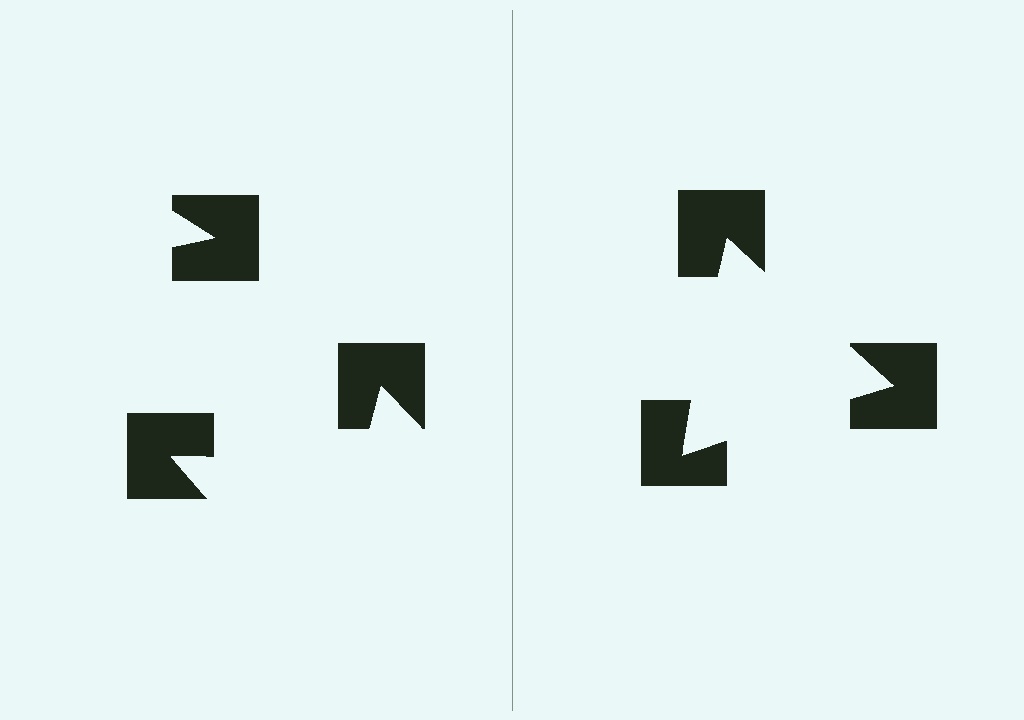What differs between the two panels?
The notched squares are positioned identically on both sides; only the wedge orientations differ. On the right they align to a triangle; on the left they are misaligned.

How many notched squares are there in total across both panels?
6 — 3 on each side.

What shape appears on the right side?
An illusory triangle.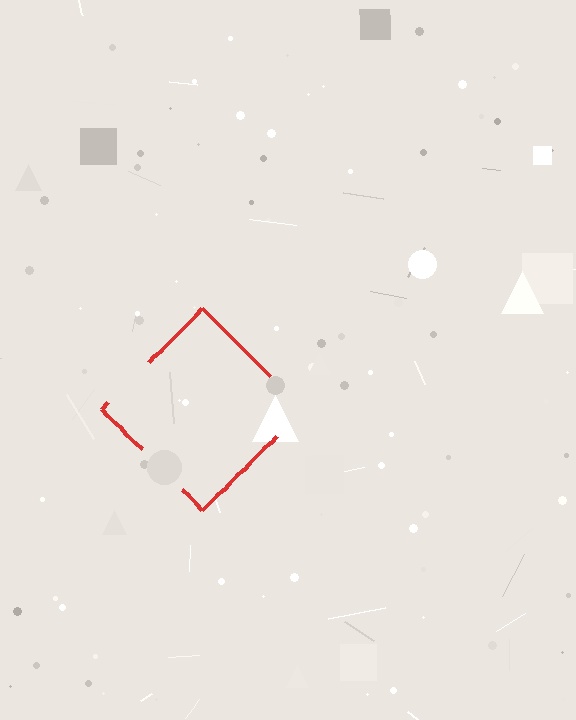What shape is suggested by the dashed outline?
The dashed outline suggests a diamond.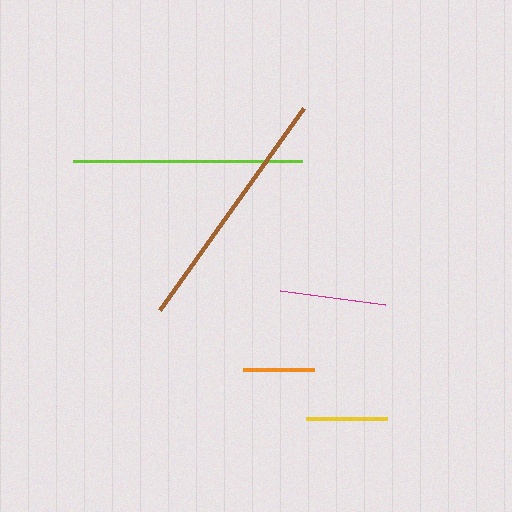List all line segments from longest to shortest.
From longest to shortest: brown, lime, magenta, yellow, orange.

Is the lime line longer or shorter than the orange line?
The lime line is longer than the orange line.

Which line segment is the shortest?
The orange line is the shortest at approximately 72 pixels.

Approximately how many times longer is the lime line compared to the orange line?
The lime line is approximately 3.2 times the length of the orange line.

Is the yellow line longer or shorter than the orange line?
The yellow line is longer than the orange line.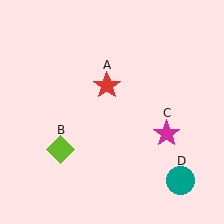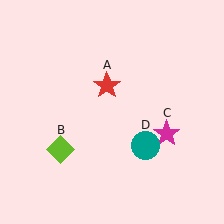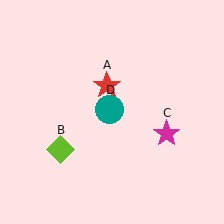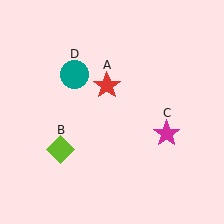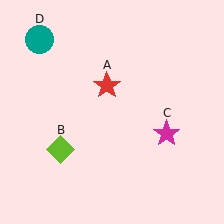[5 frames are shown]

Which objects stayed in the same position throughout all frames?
Red star (object A) and lime diamond (object B) and magenta star (object C) remained stationary.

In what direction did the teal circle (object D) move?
The teal circle (object D) moved up and to the left.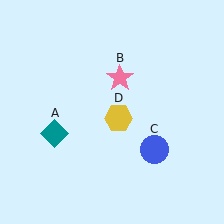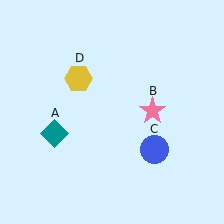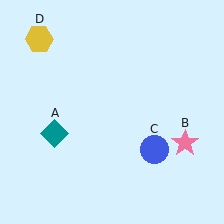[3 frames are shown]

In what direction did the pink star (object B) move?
The pink star (object B) moved down and to the right.